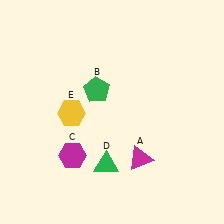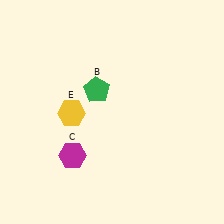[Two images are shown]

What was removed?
The green triangle (D), the magenta triangle (A) were removed in Image 2.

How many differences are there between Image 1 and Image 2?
There are 2 differences between the two images.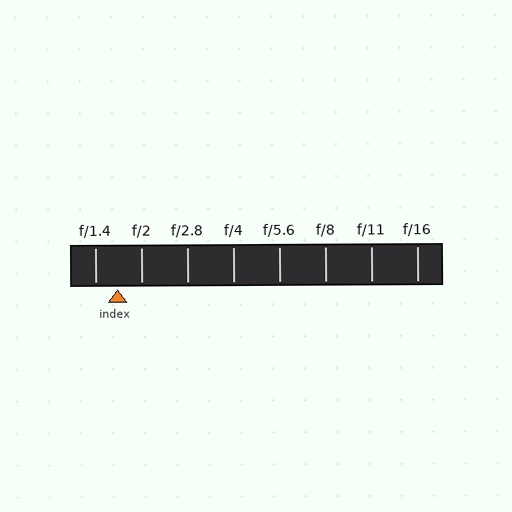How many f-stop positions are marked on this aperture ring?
There are 8 f-stop positions marked.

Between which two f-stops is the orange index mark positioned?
The index mark is between f/1.4 and f/2.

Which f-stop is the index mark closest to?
The index mark is closest to f/1.4.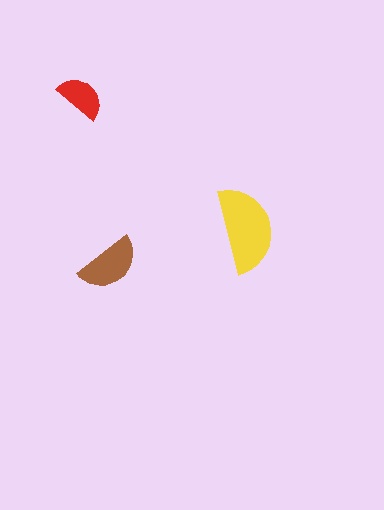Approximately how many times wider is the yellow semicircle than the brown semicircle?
About 1.5 times wider.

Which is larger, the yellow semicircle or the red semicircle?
The yellow one.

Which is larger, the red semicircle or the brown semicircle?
The brown one.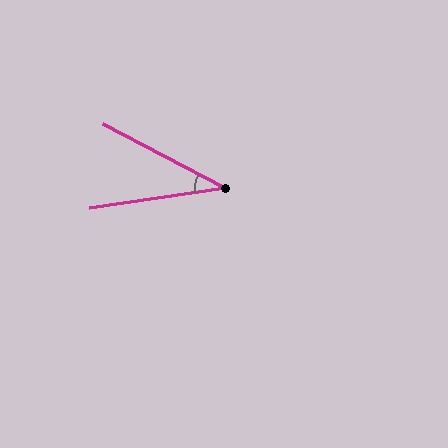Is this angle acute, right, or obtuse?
It is acute.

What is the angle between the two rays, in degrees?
Approximately 36 degrees.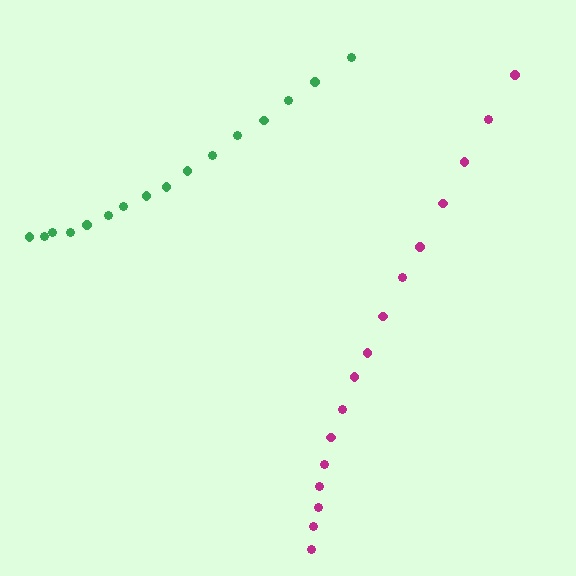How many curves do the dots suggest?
There are 2 distinct paths.